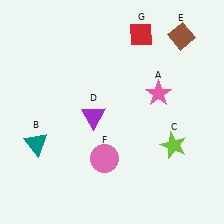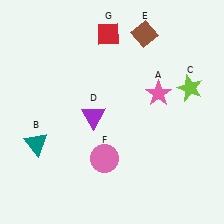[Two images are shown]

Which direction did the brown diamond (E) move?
The brown diamond (E) moved left.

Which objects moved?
The objects that moved are: the lime star (C), the brown diamond (E), the red diamond (G).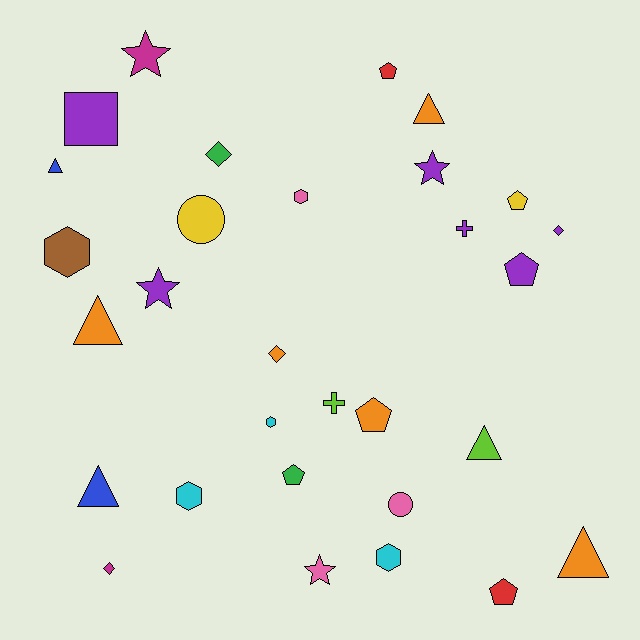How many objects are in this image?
There are 30 objects.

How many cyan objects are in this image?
There are 3 cyan objects.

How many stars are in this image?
There are 4 stars.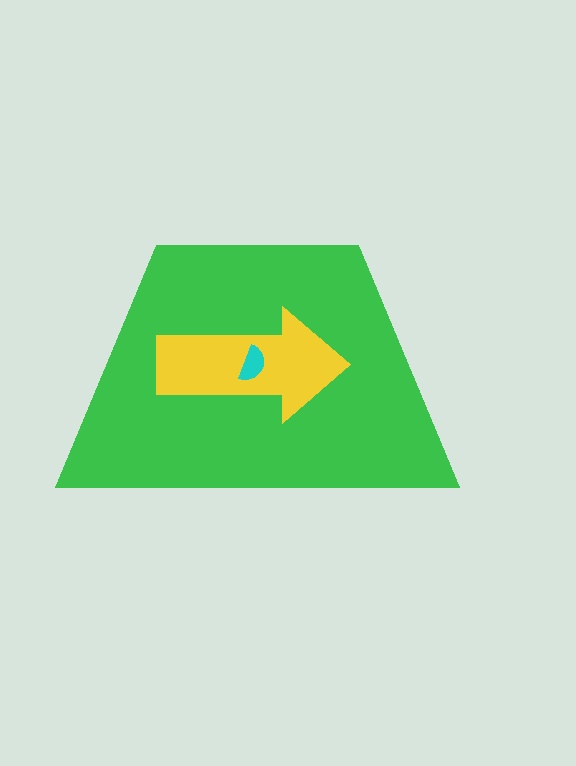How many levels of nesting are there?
3.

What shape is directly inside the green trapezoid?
The yellow arrow.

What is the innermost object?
The cyan semicircle.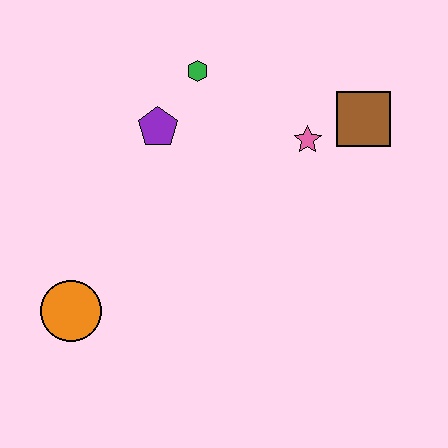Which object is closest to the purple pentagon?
The green hexagon is closest to the purple pentagon.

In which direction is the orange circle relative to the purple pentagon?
The orange circle is below the purple pentagon.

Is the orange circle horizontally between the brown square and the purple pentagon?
No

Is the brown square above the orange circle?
Yes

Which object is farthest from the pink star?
The orange circle is farthest from the pink star.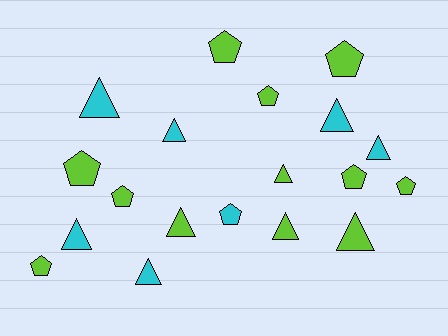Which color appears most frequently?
Lime, with 12 objects.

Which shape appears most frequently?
Triangle, with 10 objects.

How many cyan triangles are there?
There are 6 cyan triangles.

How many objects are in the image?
There are 19 objects.